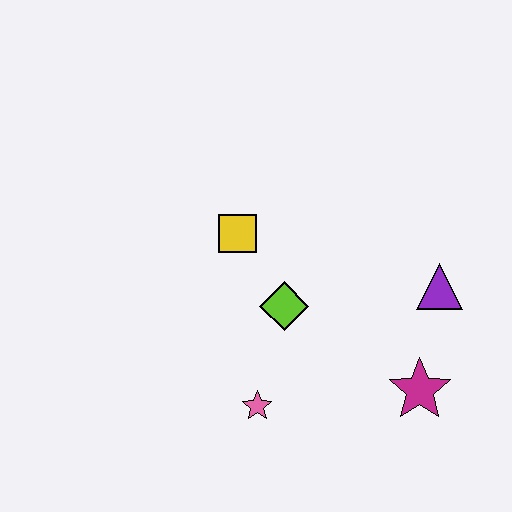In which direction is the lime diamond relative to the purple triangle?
The lime diamond is to the left of the purple triangle.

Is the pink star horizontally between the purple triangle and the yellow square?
Yes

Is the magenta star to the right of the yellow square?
Yes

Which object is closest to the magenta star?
The purple triangle is closest to the magenta star.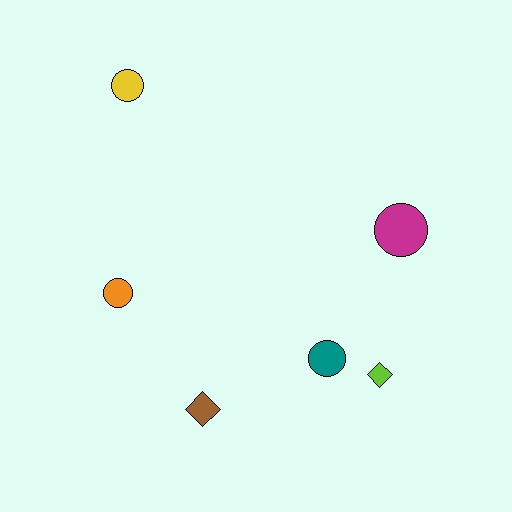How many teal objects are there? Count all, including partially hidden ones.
There is 1 teal object.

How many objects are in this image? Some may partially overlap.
There are 6 objects.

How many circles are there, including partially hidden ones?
There are 4 circles.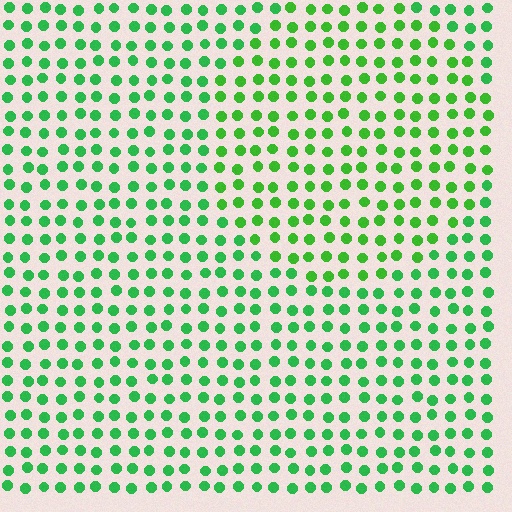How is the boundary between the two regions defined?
The boundary is defined purely by a slight shift in hue (about 20 degrees). Spacing, size, and orientation are identical on both sides.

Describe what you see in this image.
The image is filled with small green elements in a uniform arrangement. A circle-shaped region is visible where the elements are tinted to a slightly different hue, forming a subtle color boundary.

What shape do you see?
I see a circle.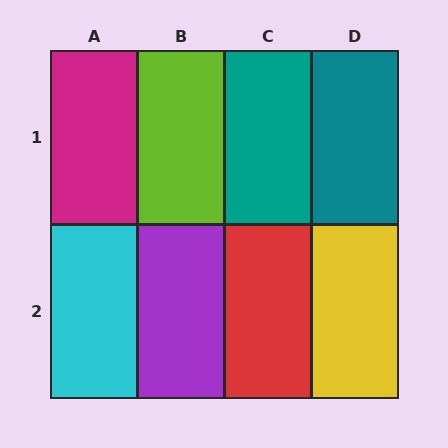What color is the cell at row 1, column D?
Teal.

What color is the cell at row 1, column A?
Magenta.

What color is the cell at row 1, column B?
Lime.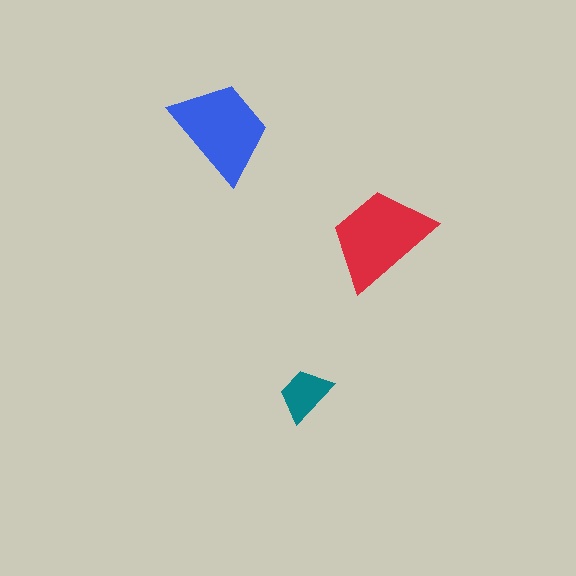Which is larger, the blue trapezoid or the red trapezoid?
The red one.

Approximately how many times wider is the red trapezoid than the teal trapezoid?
About 2 times wider.